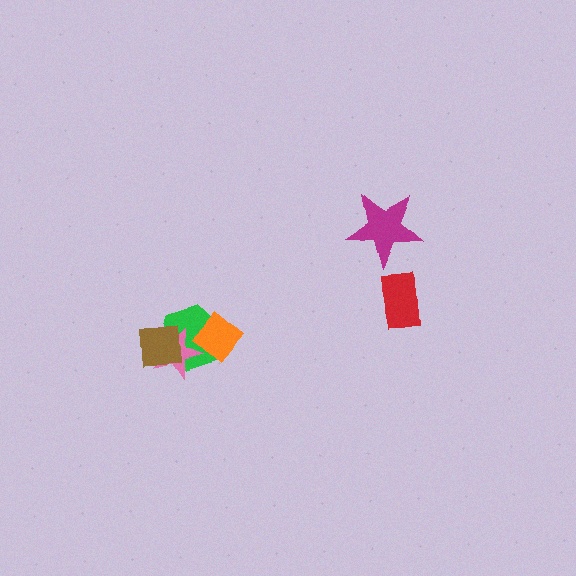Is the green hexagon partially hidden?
Yes, it is partially covered by another shape.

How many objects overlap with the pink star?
3 objects overlap with the pink star.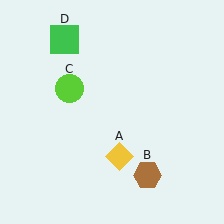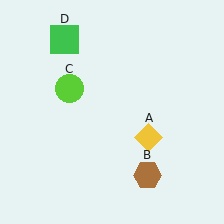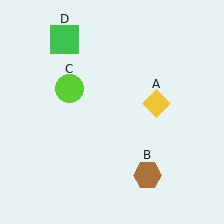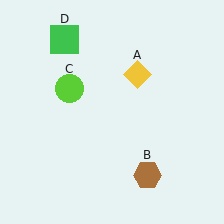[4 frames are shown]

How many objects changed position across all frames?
1 object changed position: yellow diamond (object A).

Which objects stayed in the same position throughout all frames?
Brown hexagon (object B) and lime circle (object C) and green square (object D) remained stationary.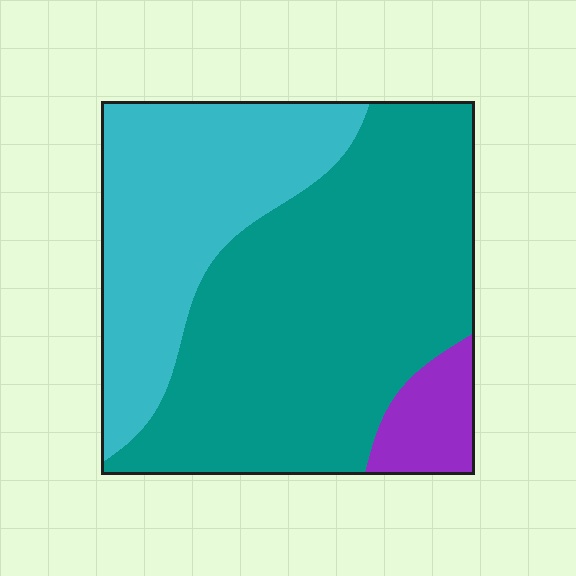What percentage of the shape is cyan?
Cyan covers 33% of the shape.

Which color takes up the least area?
Purple, at roughly 10%.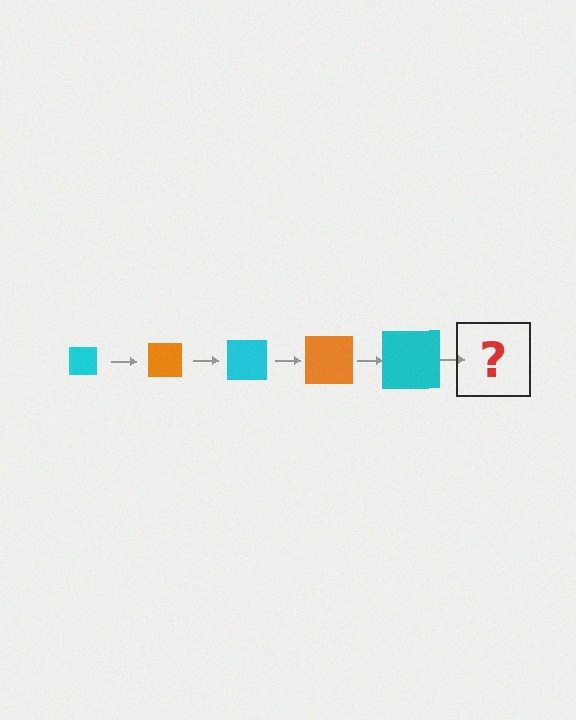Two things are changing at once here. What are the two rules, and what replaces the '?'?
The two rules are that the square grows larger each step and the color cycles through cyan and orange. The '?' should be an orange square, larger than the previous one.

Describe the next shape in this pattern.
It should be an orange square, larger than the previous one.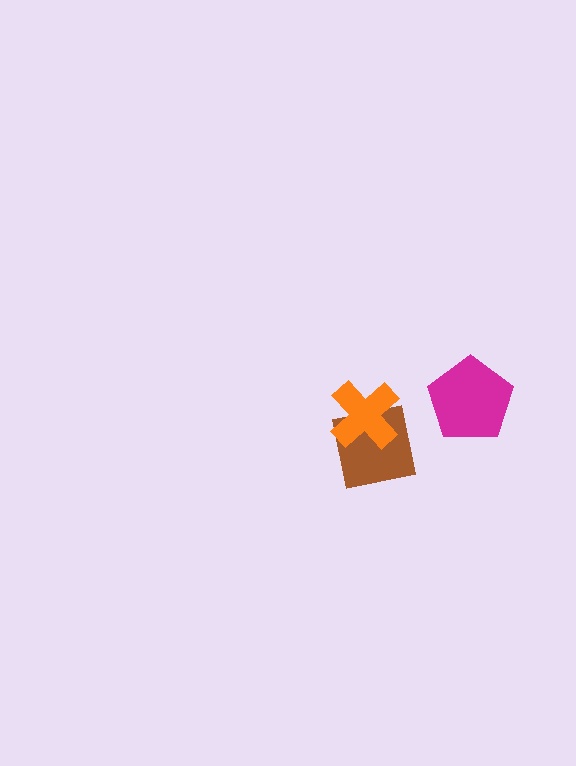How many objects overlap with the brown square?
1 object overlaps with the brown square.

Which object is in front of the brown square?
The orange cross is in front of the brown square.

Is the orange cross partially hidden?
No, no other shape covers it.